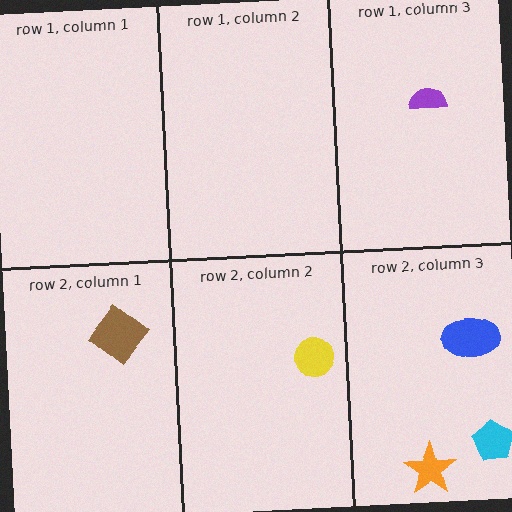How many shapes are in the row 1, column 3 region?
1.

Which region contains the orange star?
The row 2, column 3 region.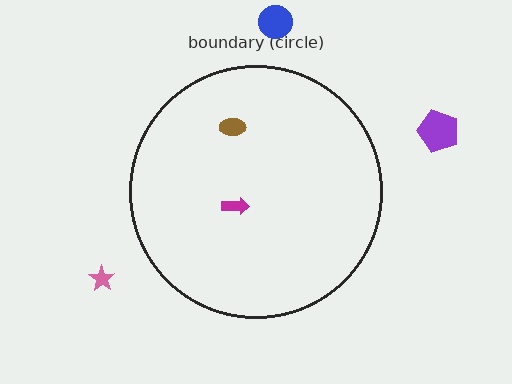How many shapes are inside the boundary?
2 inside, 3 outside.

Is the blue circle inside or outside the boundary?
Outside.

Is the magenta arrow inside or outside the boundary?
Inside.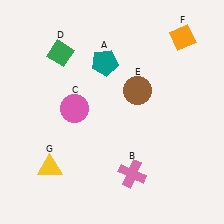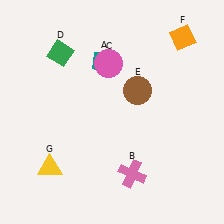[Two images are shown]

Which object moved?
The pink circle (C) moved up.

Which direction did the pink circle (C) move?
The pink circle (C) moved up.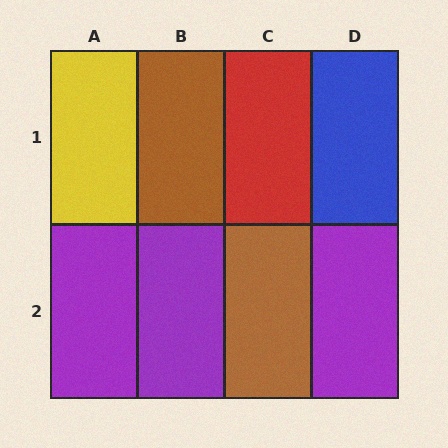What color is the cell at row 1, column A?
Yellow.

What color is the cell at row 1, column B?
Brown.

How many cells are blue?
1 cell is blue.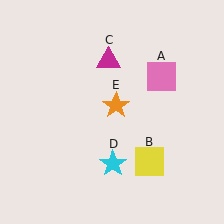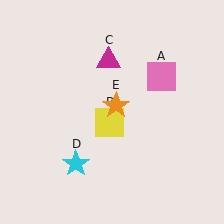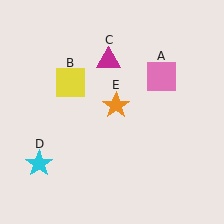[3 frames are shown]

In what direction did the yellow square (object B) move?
The yellow square (object B) moved up and to the left.